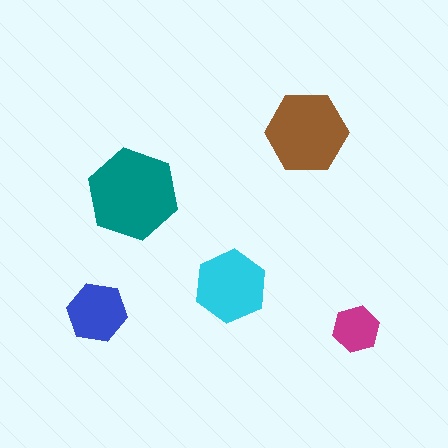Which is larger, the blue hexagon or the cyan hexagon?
The cyan one.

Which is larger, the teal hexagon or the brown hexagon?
The teal one.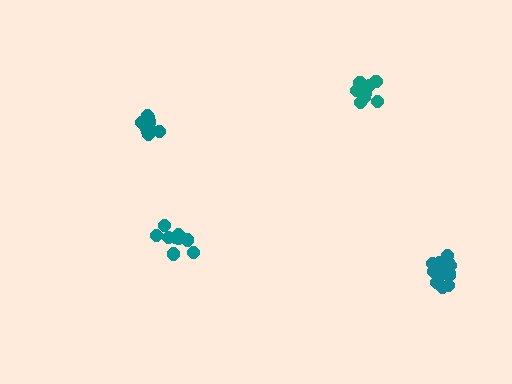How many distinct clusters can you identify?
There are 4 distinct clusters.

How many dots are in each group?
Group 1: 9 dots, Group 2: 10 dots, Group 3: 10 dots, Group 4: 15 dots (44 total).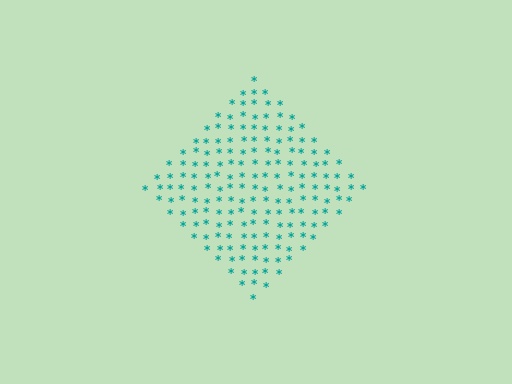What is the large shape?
The large shape is a diamond.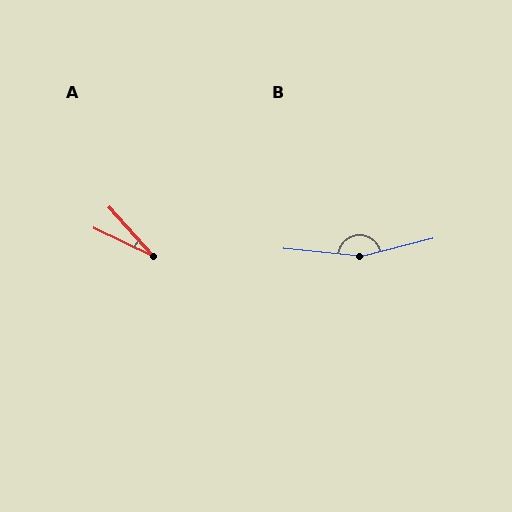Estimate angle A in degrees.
Approximately 23 degrees.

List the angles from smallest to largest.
A (23°), B (160°).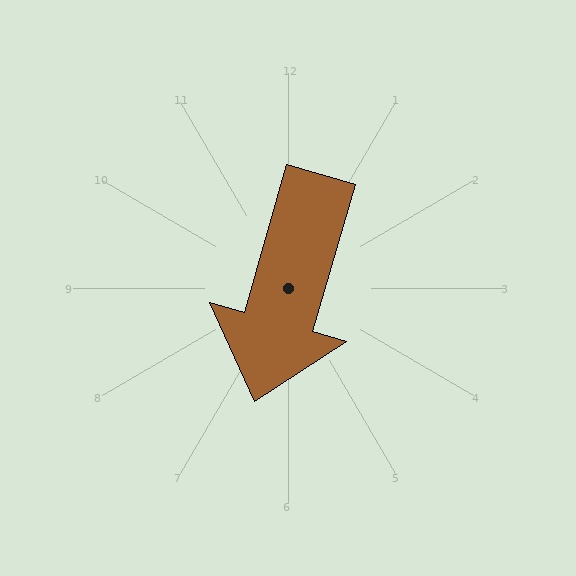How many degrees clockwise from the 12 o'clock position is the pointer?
Approximately 196 degrees.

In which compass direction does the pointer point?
South.